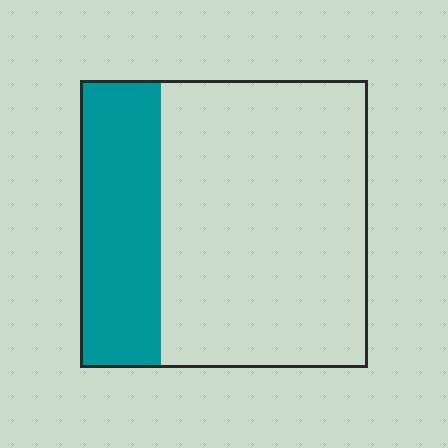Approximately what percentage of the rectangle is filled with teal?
Approximately 30%.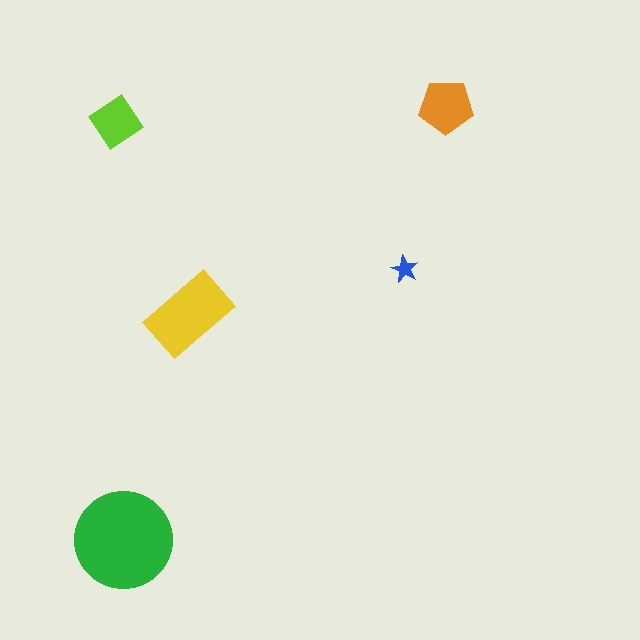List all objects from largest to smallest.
The green circle, the yellow rectangle, the orange pentagon, the lime diamond, the blue star.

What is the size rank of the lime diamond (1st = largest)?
4th.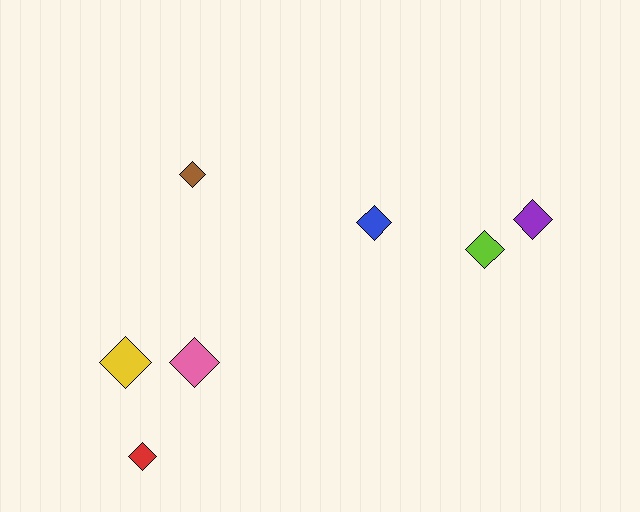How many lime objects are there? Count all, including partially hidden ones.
There is 1 lime object.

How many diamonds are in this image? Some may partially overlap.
There are 7 diamonds.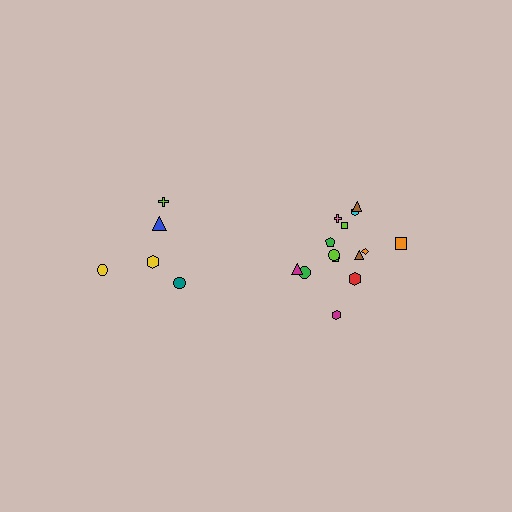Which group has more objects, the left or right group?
The right group.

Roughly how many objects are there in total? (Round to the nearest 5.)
Roughly 20 objects in total.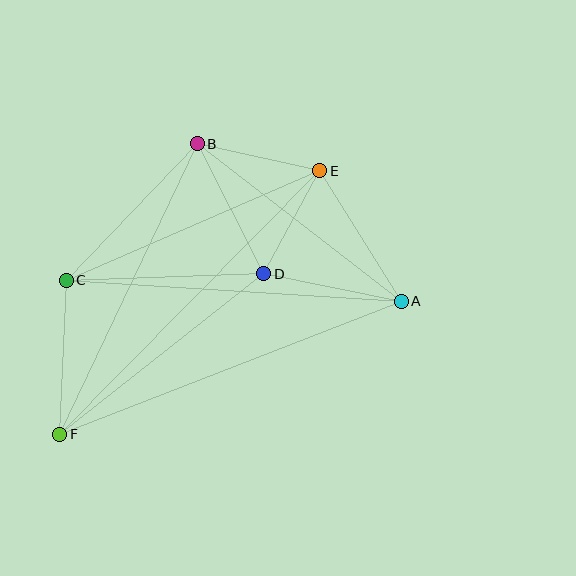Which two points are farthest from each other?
Points E and F are farthest from each other.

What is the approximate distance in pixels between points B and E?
The distance between B and E is approximately 126 pixels.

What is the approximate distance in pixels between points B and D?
The distance between B and D is approximately 146 pixels.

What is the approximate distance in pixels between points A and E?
The distance between A and E is approximately 154 pixels.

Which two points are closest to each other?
Points D and E are closest to each other.